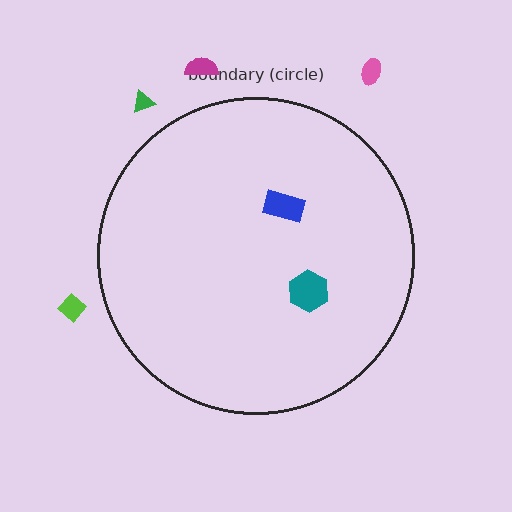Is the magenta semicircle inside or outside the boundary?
Outside.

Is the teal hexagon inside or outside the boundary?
Inside.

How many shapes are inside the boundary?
2 inside, 4 outside.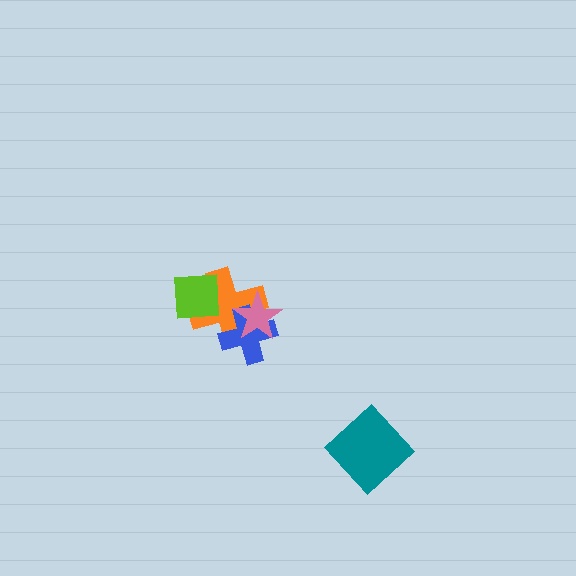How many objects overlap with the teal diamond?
0 objects overlap with the teal diamond.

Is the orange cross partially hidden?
Yes, it is partially covered by another shape.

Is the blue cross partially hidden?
Yes, it is partially covered by another shape.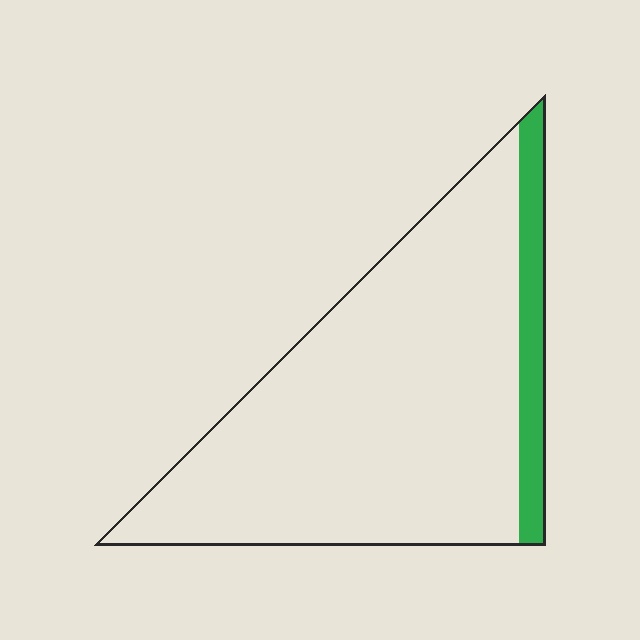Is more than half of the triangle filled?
No.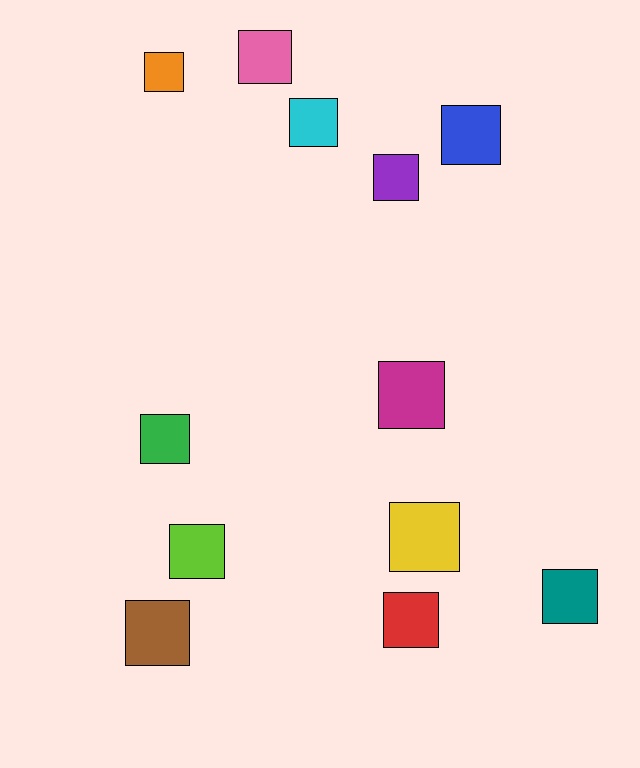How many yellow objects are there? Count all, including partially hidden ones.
There is 1 yellow object.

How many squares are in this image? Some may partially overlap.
There are 12 squares.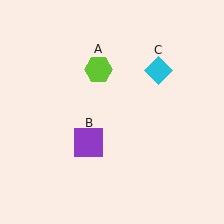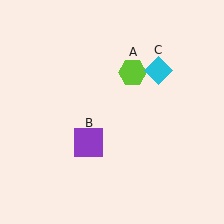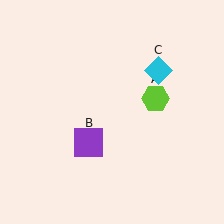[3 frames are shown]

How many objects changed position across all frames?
1 object changed position: lime hexagon (object A).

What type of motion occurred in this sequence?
The lime hexagon (object A) rotated clockwise around the center of the scene.